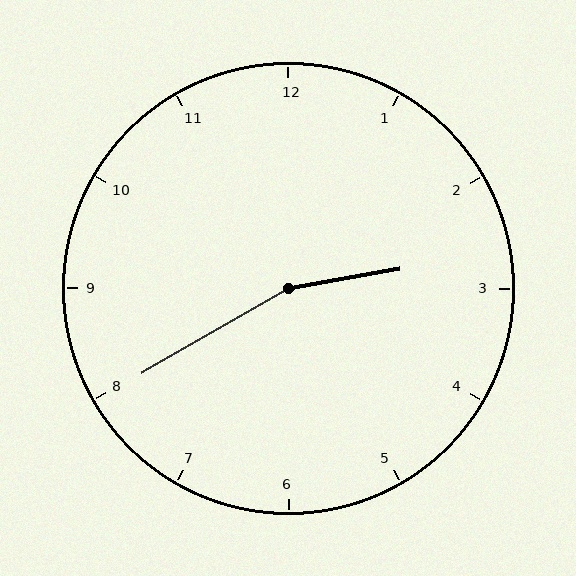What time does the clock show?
2:40.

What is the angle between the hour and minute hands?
Approximately 160 degrees.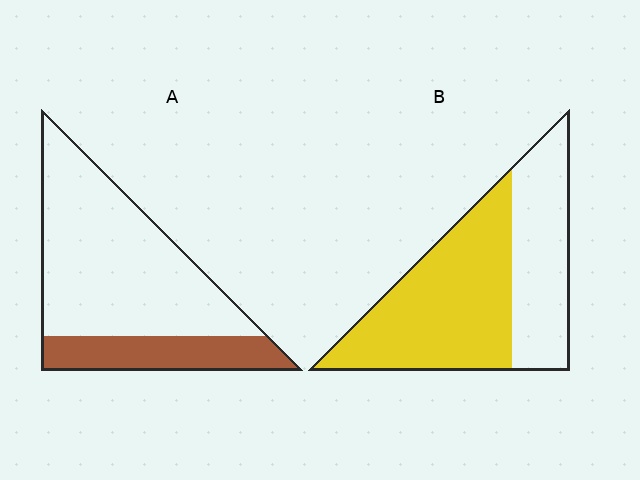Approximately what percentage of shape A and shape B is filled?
A is approximately 25% and B is approximately 60%.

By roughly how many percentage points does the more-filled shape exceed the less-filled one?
By roughly 35 percentage points (B over A).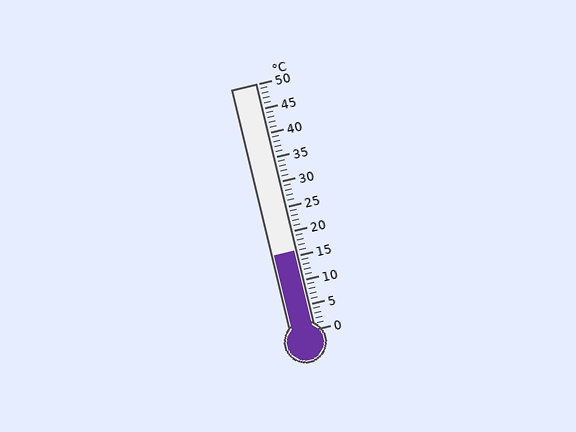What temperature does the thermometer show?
The thermometer shows approximately 16°C.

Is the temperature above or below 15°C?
The temperature is above 15°C.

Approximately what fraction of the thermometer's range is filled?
The thermometer is filled to approximately 30% of its range.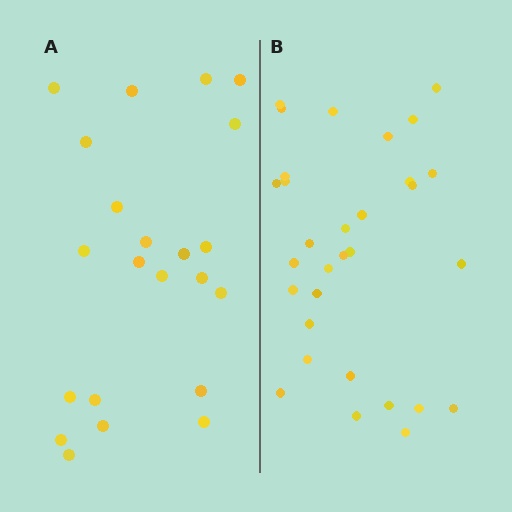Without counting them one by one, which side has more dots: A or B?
Region B (the right region) has more dots.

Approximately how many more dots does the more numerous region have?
Region B has roughly 8 or so more dots than region A.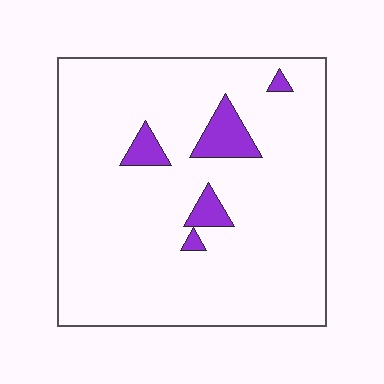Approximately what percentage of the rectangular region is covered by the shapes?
Approximately 10%.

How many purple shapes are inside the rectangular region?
5.